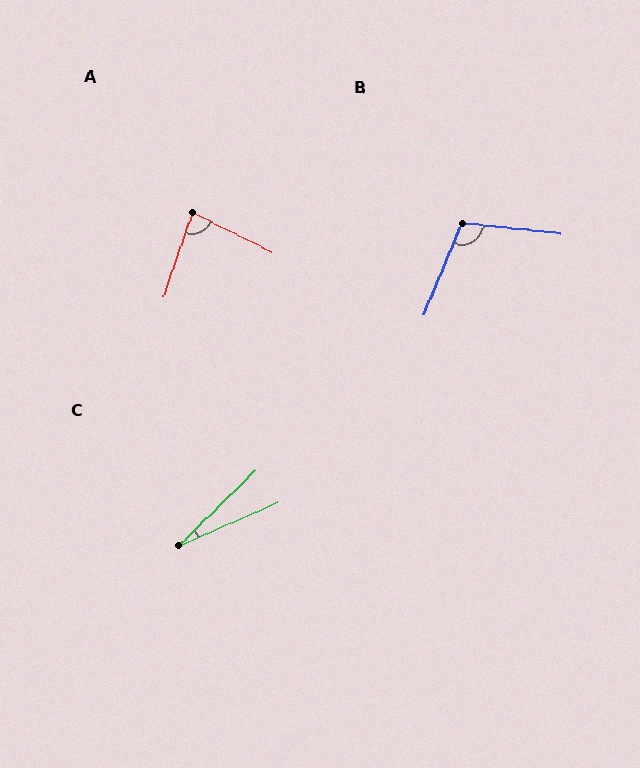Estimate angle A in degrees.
Approximately 82 degrees.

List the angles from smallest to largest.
C (20°), A (82°), B (106°).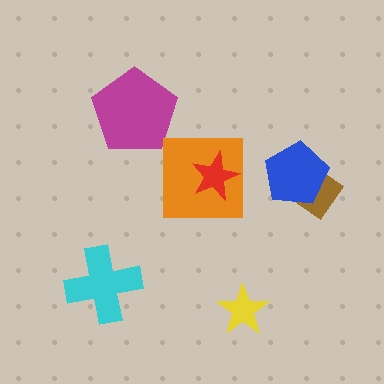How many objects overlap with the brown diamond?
1 object overlaps with the brown diamond.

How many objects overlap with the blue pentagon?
1 object overlaps with the blue pentagon.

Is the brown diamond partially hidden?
Yes, it is partially covered by another shape.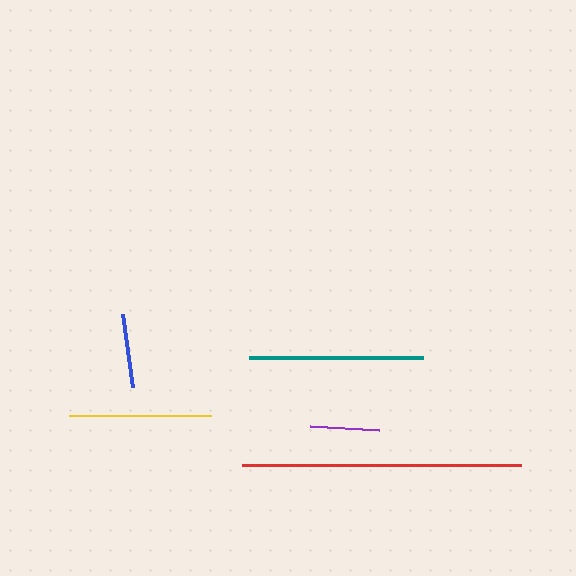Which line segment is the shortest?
The purple line is the shortest at approximately 69 pixels.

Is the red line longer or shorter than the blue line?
The red line is longer than the blue line.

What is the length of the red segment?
The red segment is approximately 280 pixels long.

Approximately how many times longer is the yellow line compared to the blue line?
The yellow line is approximately 1.9 times the length of the blue line.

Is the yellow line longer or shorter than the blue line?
The yellow line is longer than the blue line.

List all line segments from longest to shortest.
From longest to shortest: red, teal, yellow, blue, purple.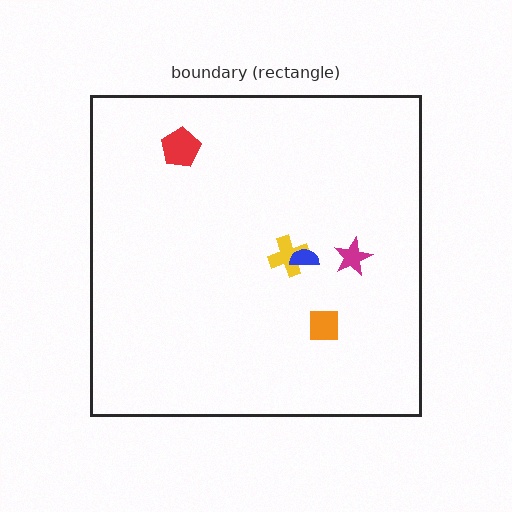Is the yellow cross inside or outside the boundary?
Inside.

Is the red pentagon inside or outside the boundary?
Inside.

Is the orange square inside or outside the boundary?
Inside.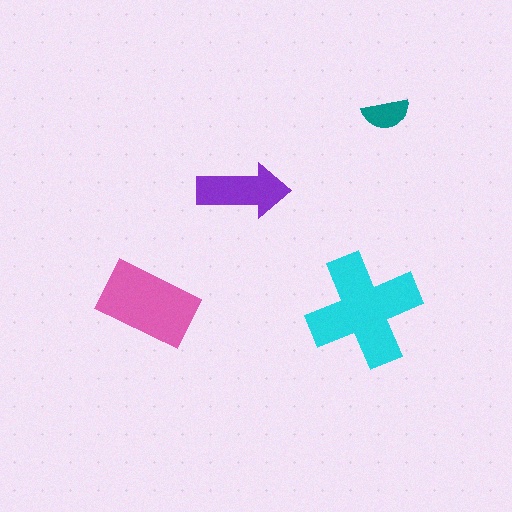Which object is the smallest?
The teal semicircle.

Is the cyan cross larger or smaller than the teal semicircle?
Larger.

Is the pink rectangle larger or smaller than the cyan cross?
Smaller.